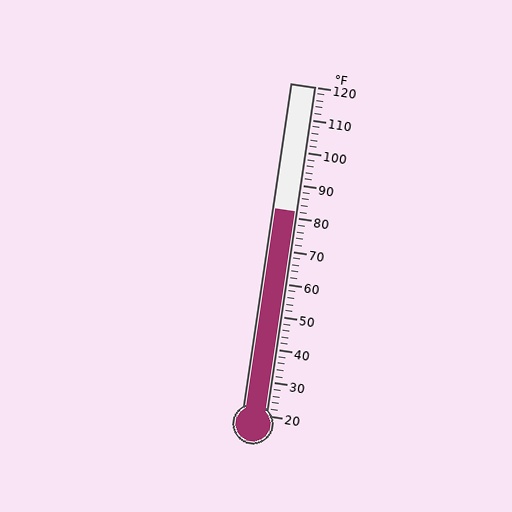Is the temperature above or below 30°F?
The temperature is above 30°F.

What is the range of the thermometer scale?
The thermometer scale ranges from 20°F to 120°F.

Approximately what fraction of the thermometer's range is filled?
The thermometer is filled to approximately 60% of its range.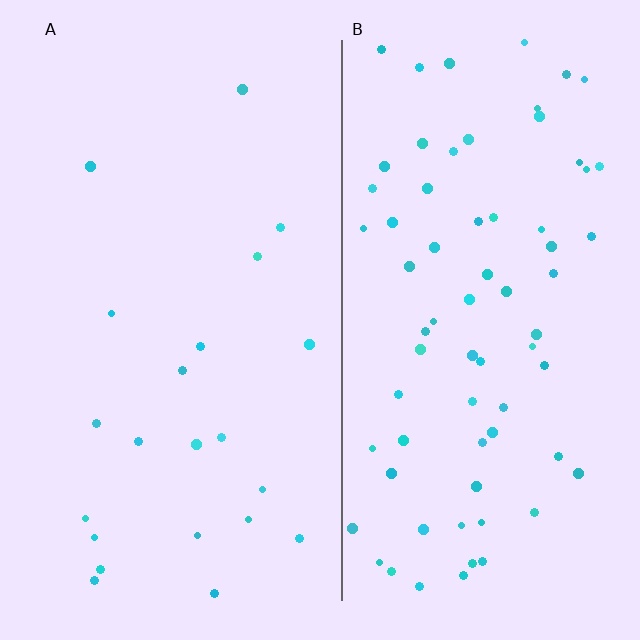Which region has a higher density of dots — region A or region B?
B (the right).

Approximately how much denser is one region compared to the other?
Approximately 3.4× — region B over region A.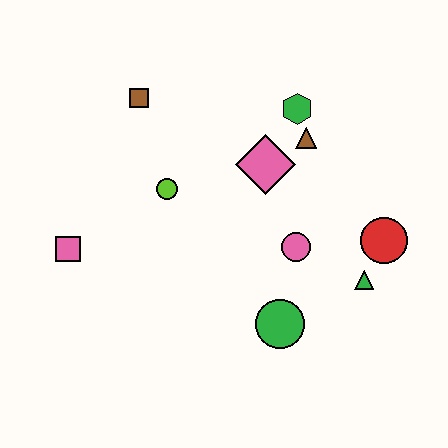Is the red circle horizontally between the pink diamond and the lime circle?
No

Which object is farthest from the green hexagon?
The pink square is farthest from the green hexagon.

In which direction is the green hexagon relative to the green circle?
The green hexagon is above the green circle.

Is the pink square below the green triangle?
No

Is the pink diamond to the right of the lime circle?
Yes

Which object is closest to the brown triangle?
The green hexagon is closest to the brown triangle.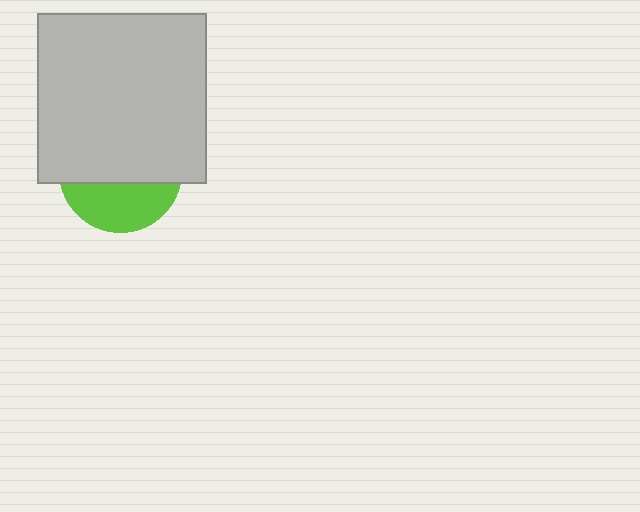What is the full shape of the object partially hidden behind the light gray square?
The partially hidden object is a lime circle.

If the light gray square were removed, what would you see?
You would see the complete lime circle.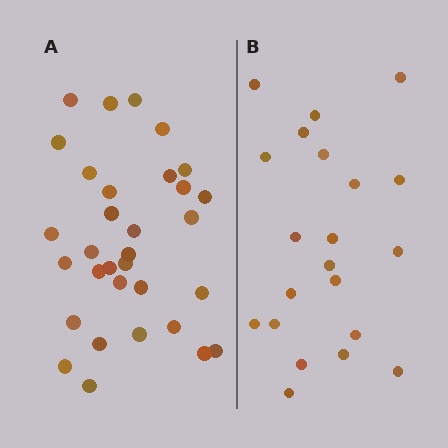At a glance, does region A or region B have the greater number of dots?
Region A (the left region) has more dots.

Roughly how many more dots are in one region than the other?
Region A has roughly 12 or so more dots than region B.